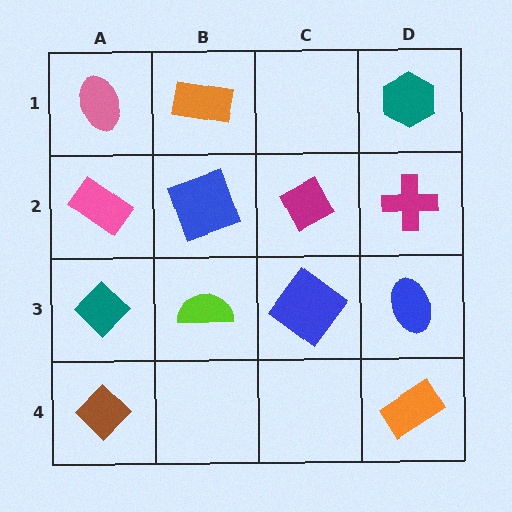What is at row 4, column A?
A brown diamond.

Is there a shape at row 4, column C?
No, that cell is empty.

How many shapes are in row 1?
3 shapes.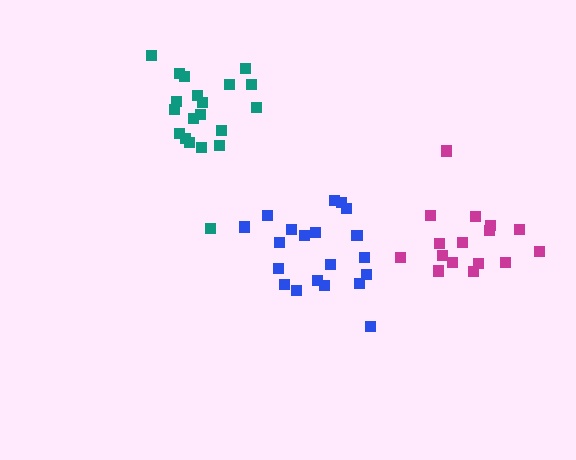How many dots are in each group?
Group 1: 20 dots, Group 2: 20 dots, Group 3: 16 dots (56 total).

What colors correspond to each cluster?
The clusters are colored: teal, blue, magenta.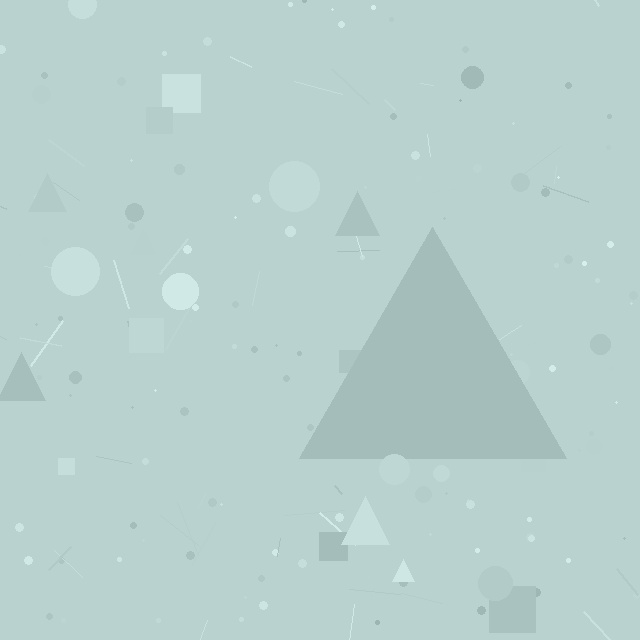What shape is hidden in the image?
A triangle is hidden in the image.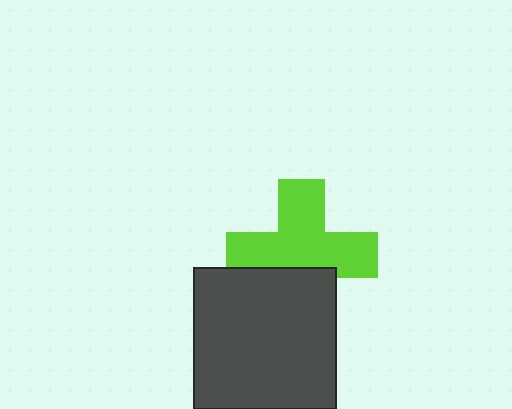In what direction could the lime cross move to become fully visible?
The lime cross could move up. That would shift it out from behind the dark gray square entirely.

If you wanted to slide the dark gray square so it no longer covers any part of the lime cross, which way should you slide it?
Slide it down — that is the most direct way to separate the two shapes.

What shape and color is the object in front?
The object in front is a dark gray square.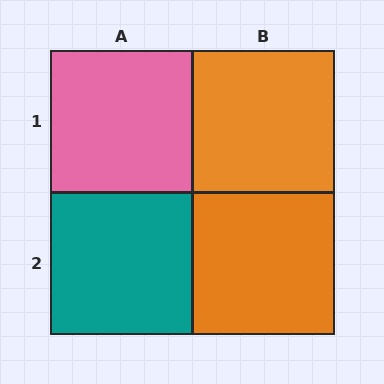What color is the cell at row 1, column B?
Orange.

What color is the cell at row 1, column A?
Pink.